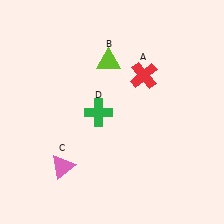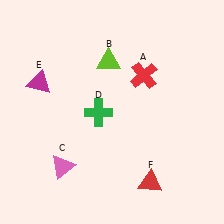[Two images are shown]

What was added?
A magenta triangle (E), a red triangle (F) were added in Image 2.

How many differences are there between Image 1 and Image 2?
There are 2 differences between the two images.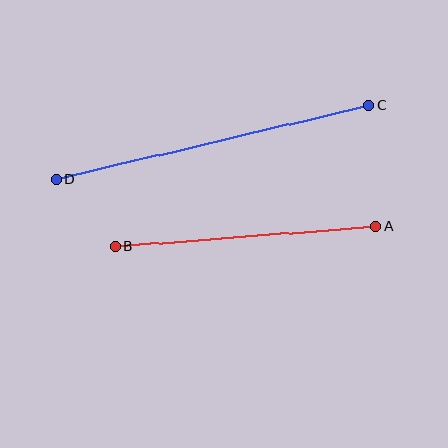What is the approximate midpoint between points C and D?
The midpoint is at approximately (213, 142) pixels.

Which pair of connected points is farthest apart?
Points C and D are farthest apart.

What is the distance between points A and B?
The distance is approximately 261 pixels.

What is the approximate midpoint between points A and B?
The midpoint is at approximately (245, 236) pixels.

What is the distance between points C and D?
The distance is approximately 320 pixels.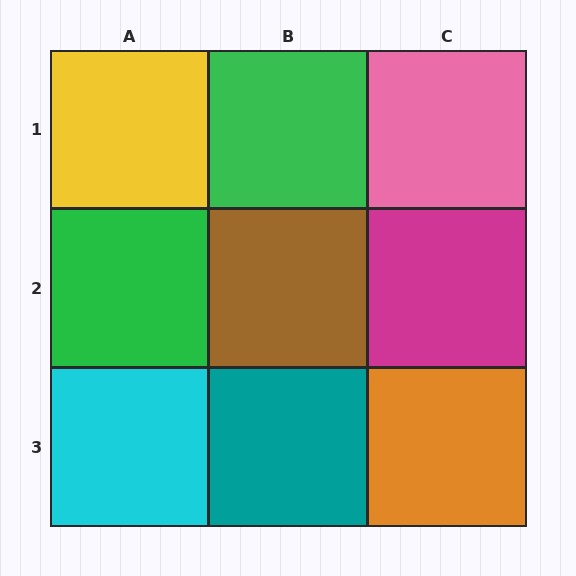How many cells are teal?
1 cell is teal.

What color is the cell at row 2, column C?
Magenta.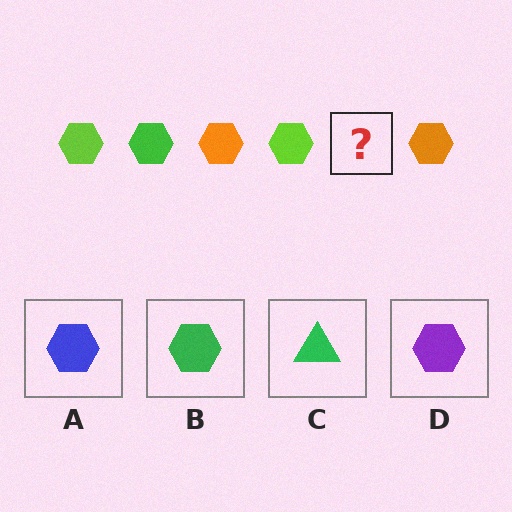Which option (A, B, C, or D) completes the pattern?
B.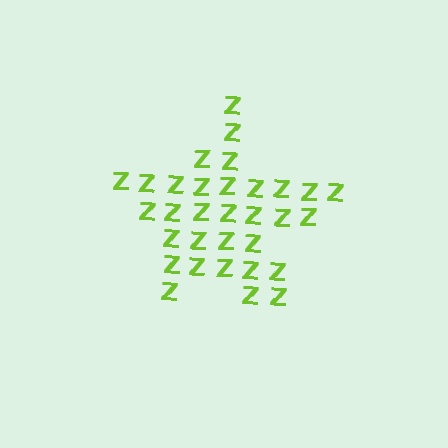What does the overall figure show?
The overall figure shows a star.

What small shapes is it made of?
It is made of small letter Z's.